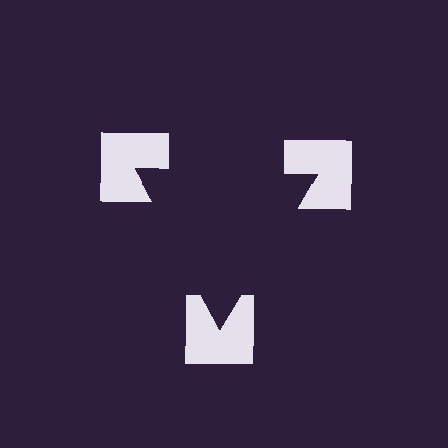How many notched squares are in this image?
There are 3 — one at each vertex of the illusory triangle.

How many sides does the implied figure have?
3 sides.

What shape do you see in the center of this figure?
An illusory triangle — its edges are inferred from the aligned wedge cuts in the notched squares, not physically drawn.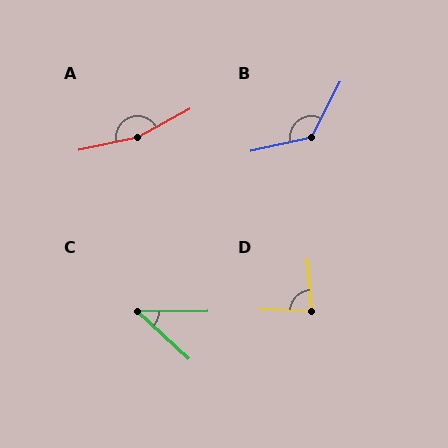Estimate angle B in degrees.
Approximately 129 degrees.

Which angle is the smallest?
C, at approximately 43 degrees.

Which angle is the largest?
A, at approximately 163 degrees.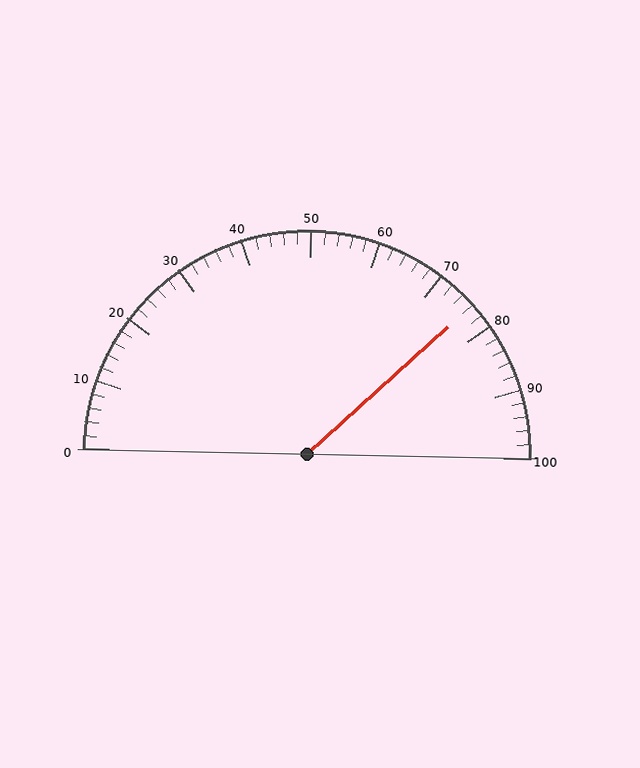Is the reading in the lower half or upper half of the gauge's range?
The reading is in the upper half of the range (0 to 100).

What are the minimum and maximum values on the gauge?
The gauge ranges from 0 to 100.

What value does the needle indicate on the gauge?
The needle indicates approximately 76.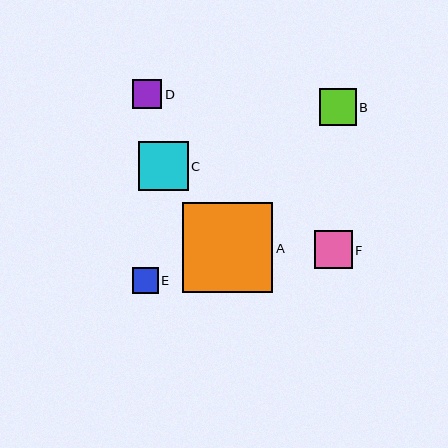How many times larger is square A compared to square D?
Square A is approximately 3.1 times the size of square D.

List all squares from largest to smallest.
From largest to smallest: A, C, F, B, D, E.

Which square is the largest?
Square A is the largest with a size of approximately 90 pixels.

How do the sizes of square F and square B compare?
Square F and square B are approximately the same size.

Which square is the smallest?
Square E is the smallest with a size of approximately 26 pixels.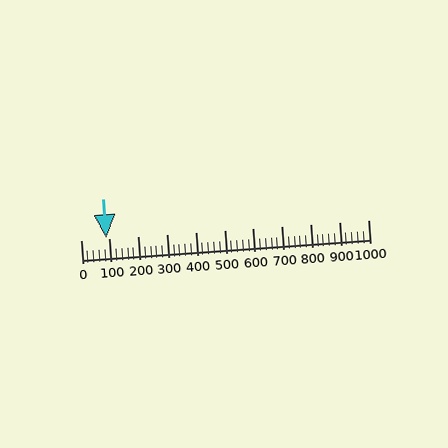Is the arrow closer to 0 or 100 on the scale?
The arrow is closer to 100.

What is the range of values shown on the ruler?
The ruler shows values from 0 to 1000.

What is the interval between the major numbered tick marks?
The major tick marks are spaced 100 units apart.